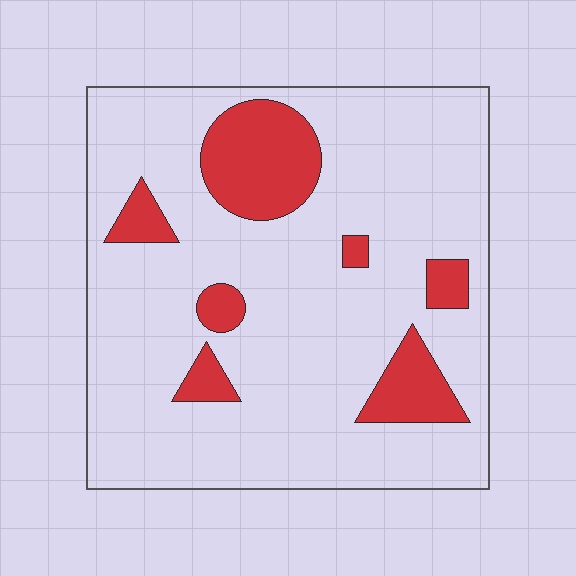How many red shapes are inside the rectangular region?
7.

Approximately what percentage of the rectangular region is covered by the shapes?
Approximately 15%.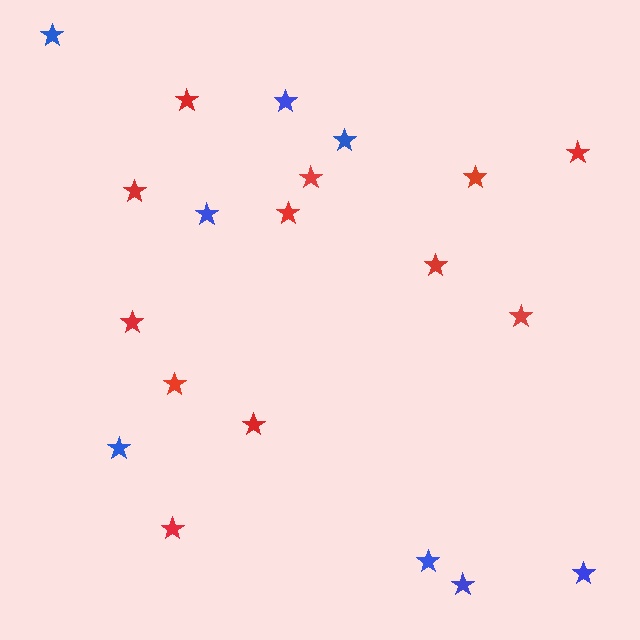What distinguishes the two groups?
There are 2 groups: one group of blue stars (8) and one group of red stars (12).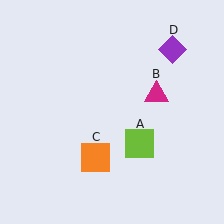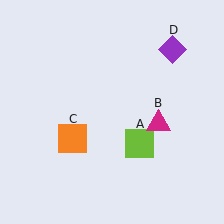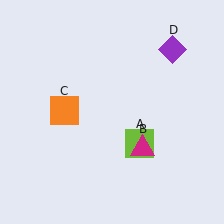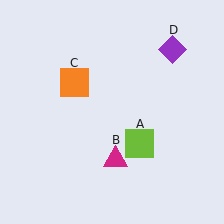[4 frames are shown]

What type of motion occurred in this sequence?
The magenta triangle (object B), orange square (object C) rotated clockwise around the center of the scene.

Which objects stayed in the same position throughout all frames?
Lime square (object A) and purple diamond (object D) remained stationary.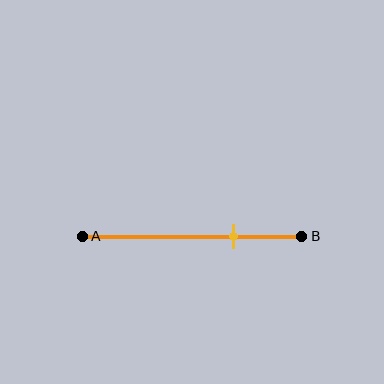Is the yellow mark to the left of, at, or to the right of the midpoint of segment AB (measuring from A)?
The yellow mark is to the right of the midpoint of segment AB.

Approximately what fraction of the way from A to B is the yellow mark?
The yellow mark is approximately 70% of the way from A to B.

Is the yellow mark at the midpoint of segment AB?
No, the mark is at about 70% from A, not at the 50% midpoint.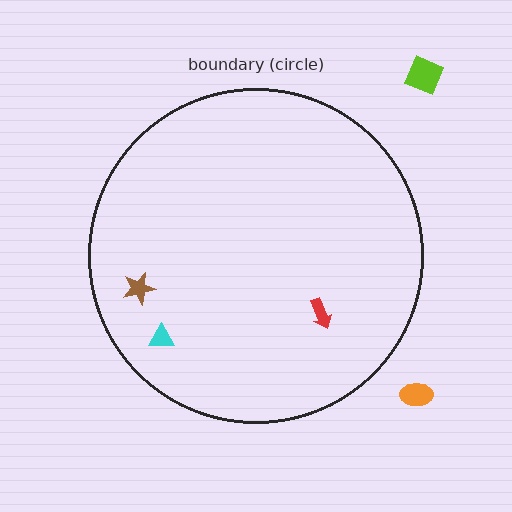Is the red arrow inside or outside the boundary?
Inside.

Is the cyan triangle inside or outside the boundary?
Inside.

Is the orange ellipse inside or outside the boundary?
Outside.